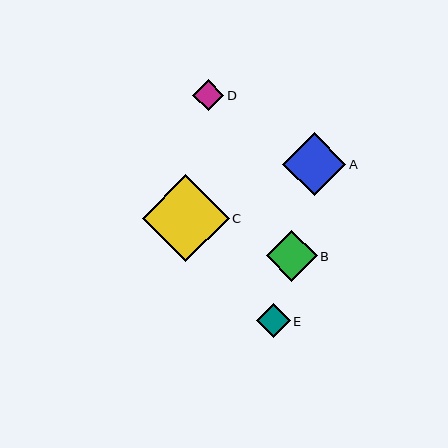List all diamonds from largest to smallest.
From largest to smallest: C, A, B, E, D.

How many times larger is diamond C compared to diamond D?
Diamond C is approximately 2.8 times the size of diamond D.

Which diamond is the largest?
Diamond C is the largest with a size of approximately 87 pixels.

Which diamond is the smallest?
Diamond D is the smallest with a size of approximately 31 pixels.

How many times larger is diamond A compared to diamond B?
Diamond A is approximately 1.3 times the size of diamond B.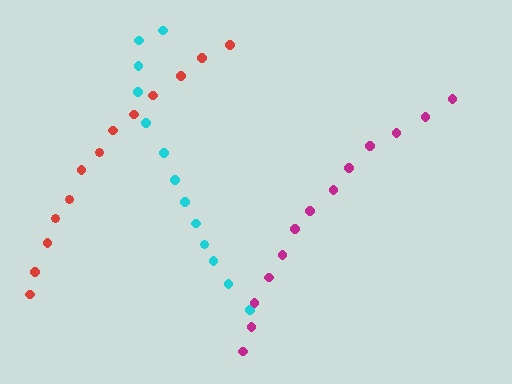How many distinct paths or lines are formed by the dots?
There are 3 distinct paths.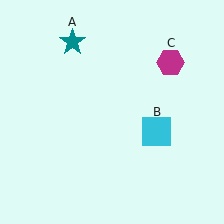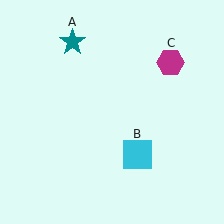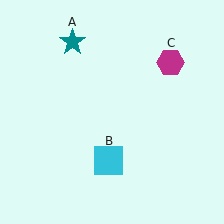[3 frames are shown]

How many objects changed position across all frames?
1 object changed position: cyan square (object B).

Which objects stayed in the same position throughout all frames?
Teal star (object A) and magenta hexagon (object C) remained stationary.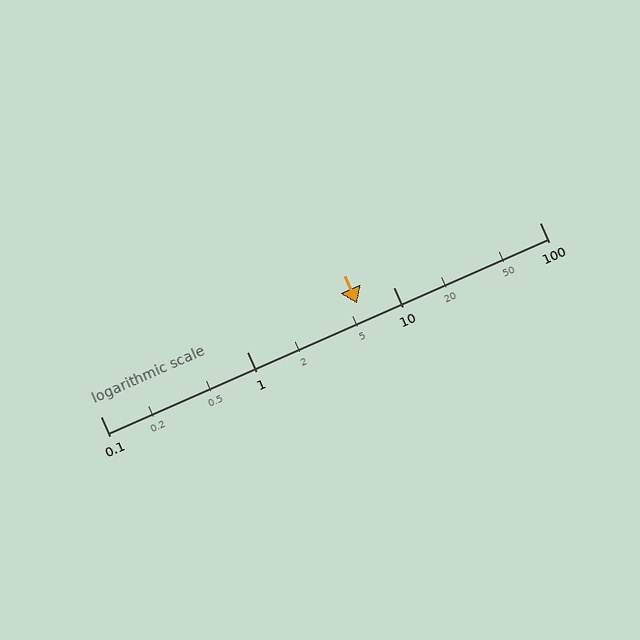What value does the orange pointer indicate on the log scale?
The pointer indicates approximately 5.7.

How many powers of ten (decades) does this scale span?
The scale spans 3 decades, from 0.1 to 100.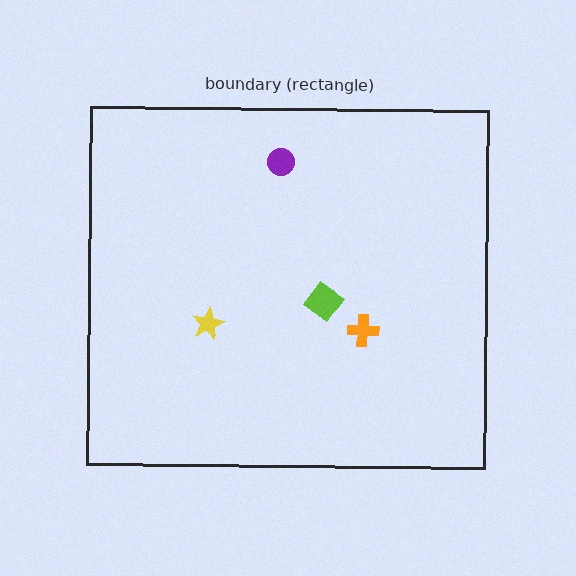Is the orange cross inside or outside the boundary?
Inside.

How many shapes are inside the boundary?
4 inside, 0 outside.